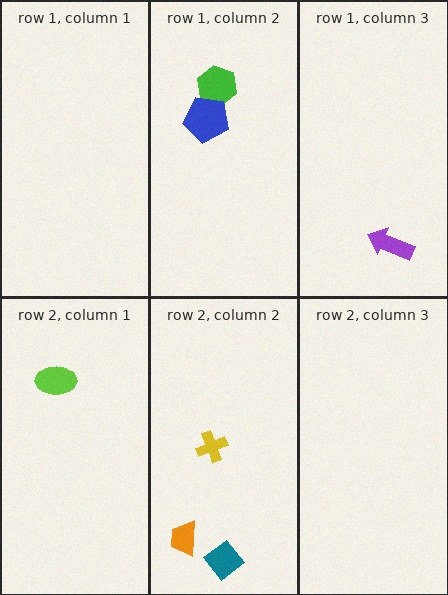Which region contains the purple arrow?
The row 1, column 3 region.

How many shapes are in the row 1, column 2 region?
2.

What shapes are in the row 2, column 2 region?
The teal diamond, the orange trapezoid, the yellow cross.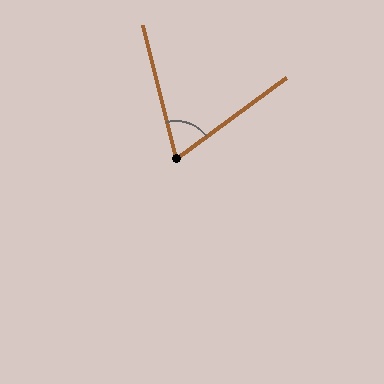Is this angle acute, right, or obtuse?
It is acute.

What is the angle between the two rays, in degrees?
Approximately 68 degrees.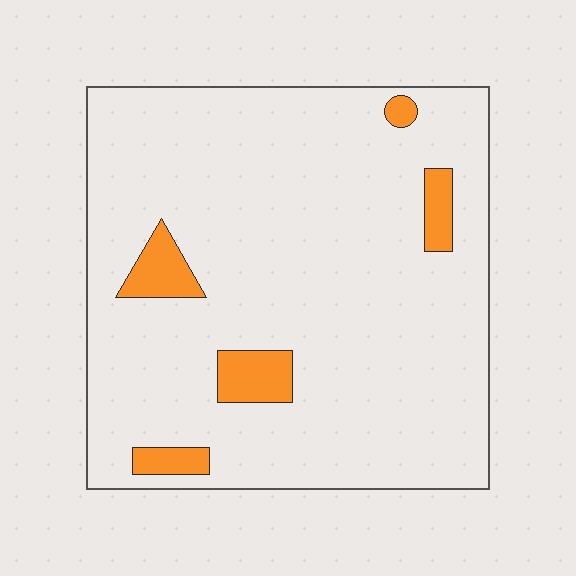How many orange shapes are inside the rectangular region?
5.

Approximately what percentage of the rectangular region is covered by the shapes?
Approximately 10%.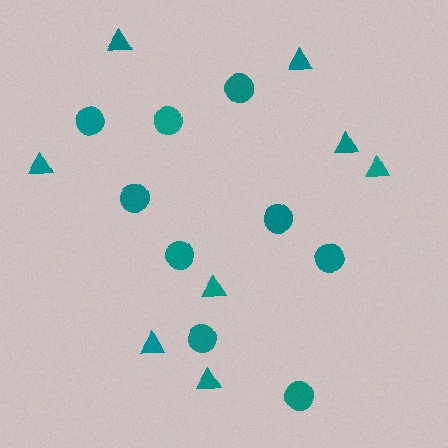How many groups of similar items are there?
There are 2 groups: one group of triangles (8) and one group of circles (9).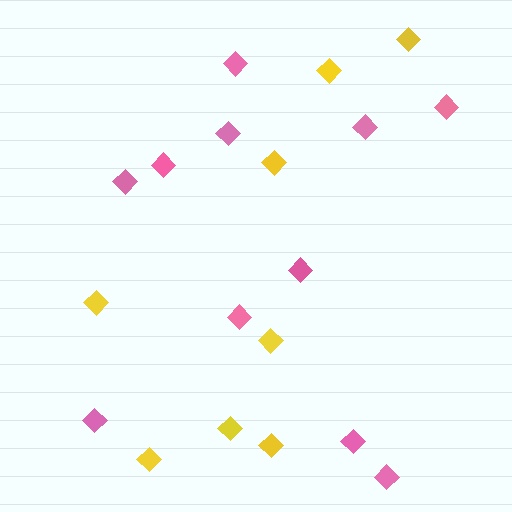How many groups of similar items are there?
There are 2 groups: one group of yellow diamonds (8) and one group of pink diamonds (11).